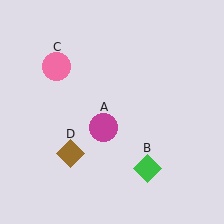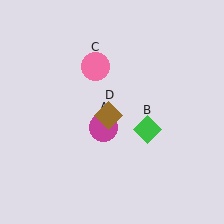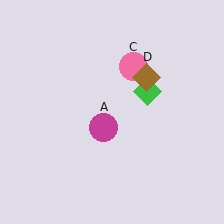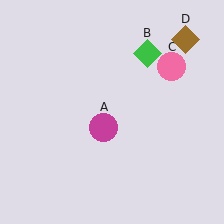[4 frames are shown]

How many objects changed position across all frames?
3 objects changed position: green diamond (object B), pink circle (object C), brown diamond (object D).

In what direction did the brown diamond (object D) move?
The brown diamond (object D) moved up and to the right.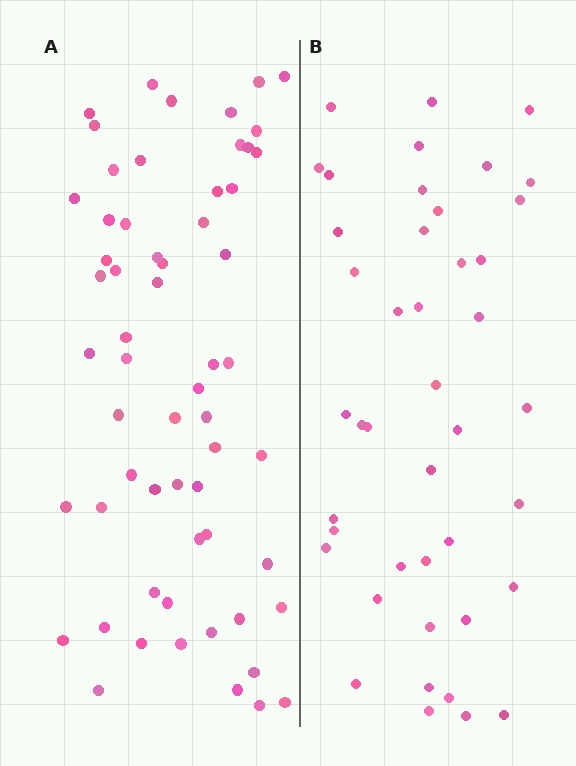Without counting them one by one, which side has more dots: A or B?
Region A (the left region) has more dots.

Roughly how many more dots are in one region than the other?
Region A has approximately 15 more dots than region B.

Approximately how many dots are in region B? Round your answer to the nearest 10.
About 40 dots. (The exact count is 43, which rounds to 40.)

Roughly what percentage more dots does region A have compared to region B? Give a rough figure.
About 40% more.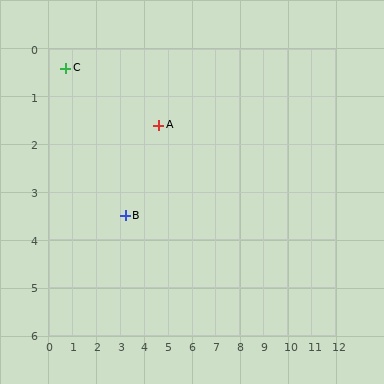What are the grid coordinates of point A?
Point A is at approximately (4.6, 1.6).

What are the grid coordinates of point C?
Point C is at approximately (0.7, 0.4).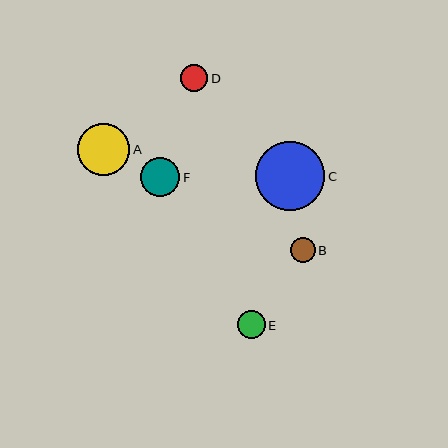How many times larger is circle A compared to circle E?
Circle A is approximately 1.8 times the size of circle E.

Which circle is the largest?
Circle C is the largest with a size of approximately 69 pixels.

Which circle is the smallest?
Circle B is the smallest with a size of approximately 25 pixels.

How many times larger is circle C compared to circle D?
Circle C is approximately 2.5 times the size of circle D.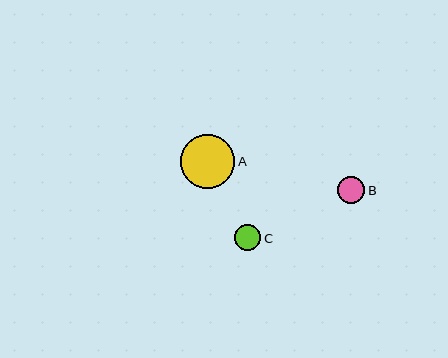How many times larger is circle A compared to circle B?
Circle A is approximately 2.0 times the size of circle B.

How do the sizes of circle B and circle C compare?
Circle B and circle C are approximately the same size.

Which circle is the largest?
Circle A is the largest with a size of approximately 54 pixels.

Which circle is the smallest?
Circle C is the smallest with a size of approximately 26 pixels.